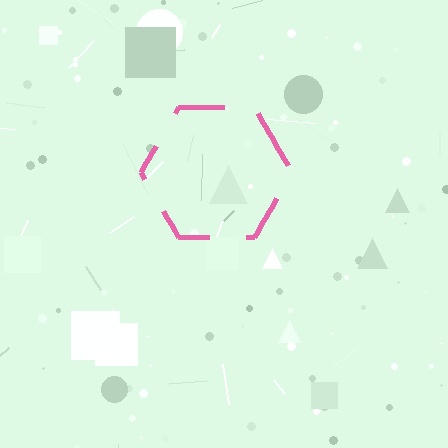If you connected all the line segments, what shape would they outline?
They would outline a hexagon.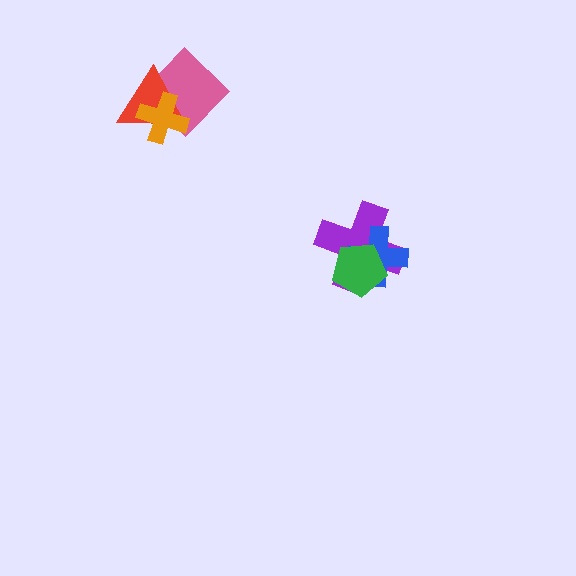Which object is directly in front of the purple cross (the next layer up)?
The blue cross is directly in front of the purple cross.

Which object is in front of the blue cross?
The green pentagon is in front of the blue cross.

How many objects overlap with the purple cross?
2 objects overlap with the purple cross.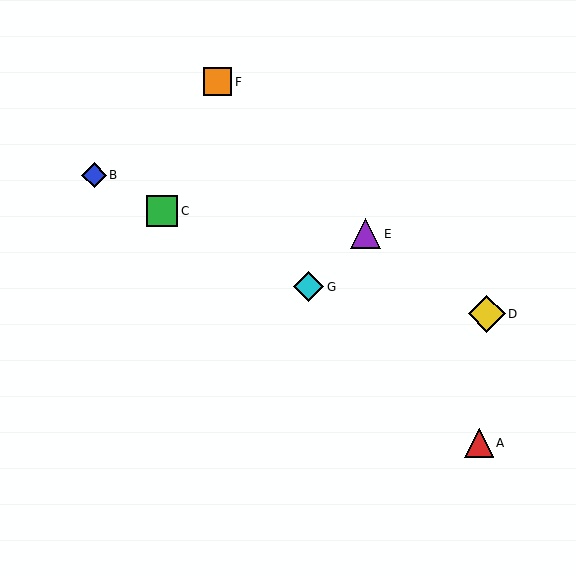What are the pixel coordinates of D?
Object D is at (487, 314).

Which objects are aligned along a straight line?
Objects B, C, G are aligned along a straight line.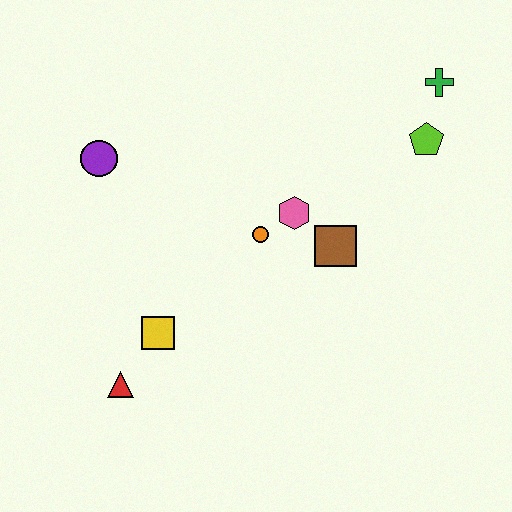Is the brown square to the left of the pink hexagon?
No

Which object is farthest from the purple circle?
The green cross is farthest from the purple circle.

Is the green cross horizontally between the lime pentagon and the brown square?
No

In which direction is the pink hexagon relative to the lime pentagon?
The pink hexagon is to the left of the lime pentagon.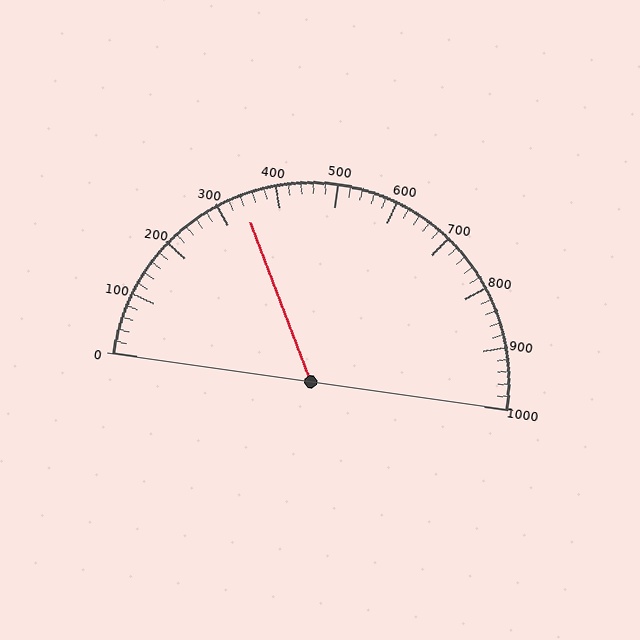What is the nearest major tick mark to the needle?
The nearest major tick mark is 300.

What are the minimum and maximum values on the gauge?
The gauge ranges from 0 to 1000.